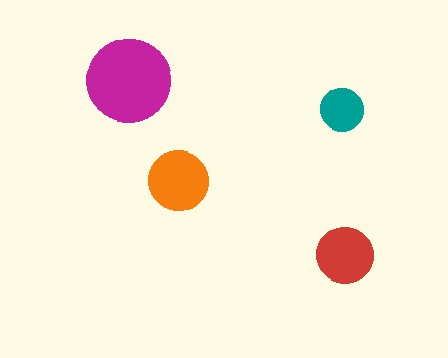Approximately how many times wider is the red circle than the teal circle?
About 1.5 times wider.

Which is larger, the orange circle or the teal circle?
The orange one.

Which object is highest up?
The magenta circle is topmost.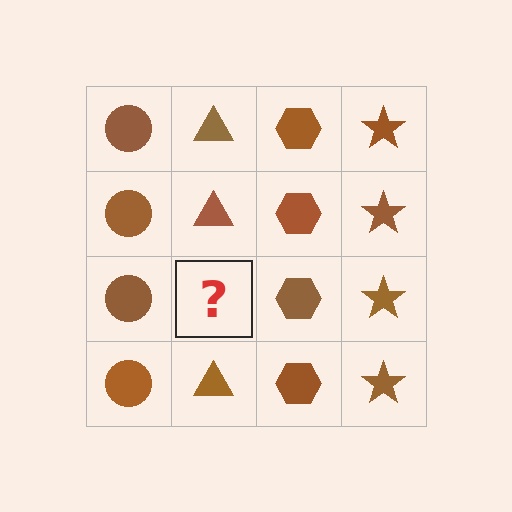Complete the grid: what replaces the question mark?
The question mark should be replaced with a brown triangle.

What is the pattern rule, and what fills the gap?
The rule is that each column has a consistent shape. The gap should be filled with a brown triangle.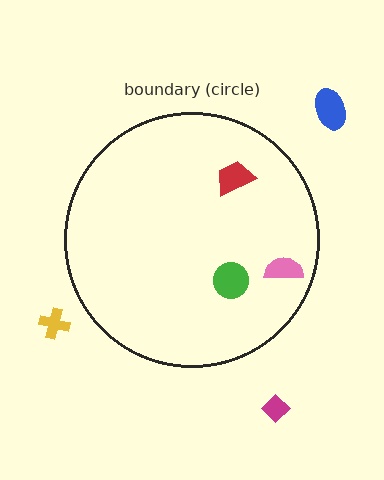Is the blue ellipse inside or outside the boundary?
Outside.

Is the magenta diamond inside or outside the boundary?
Outside.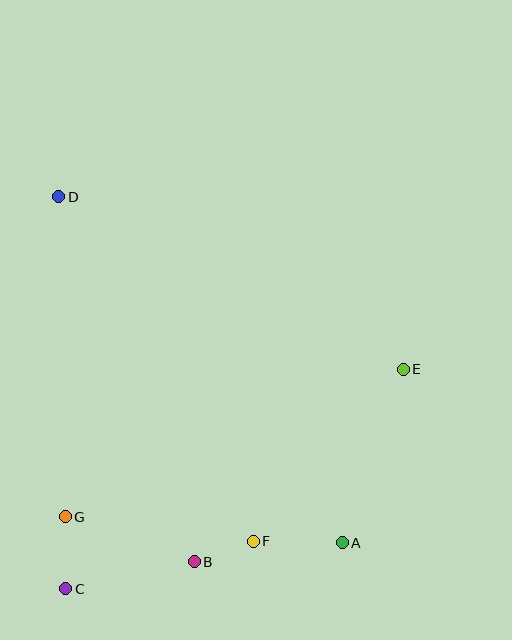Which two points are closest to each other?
Points B and F are closest to each other.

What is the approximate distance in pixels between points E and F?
The distance between E and F is approximately 228 pixels.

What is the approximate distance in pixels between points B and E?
The distance between B and E is approximately 284 pixels.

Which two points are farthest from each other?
Points A and D are farthest from each other.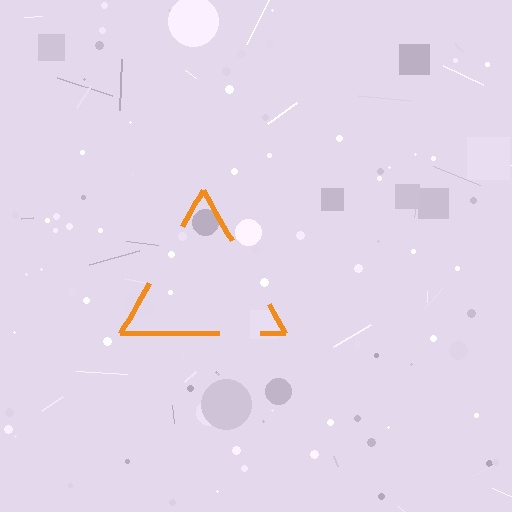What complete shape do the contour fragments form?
The contour fragments form a triangle.